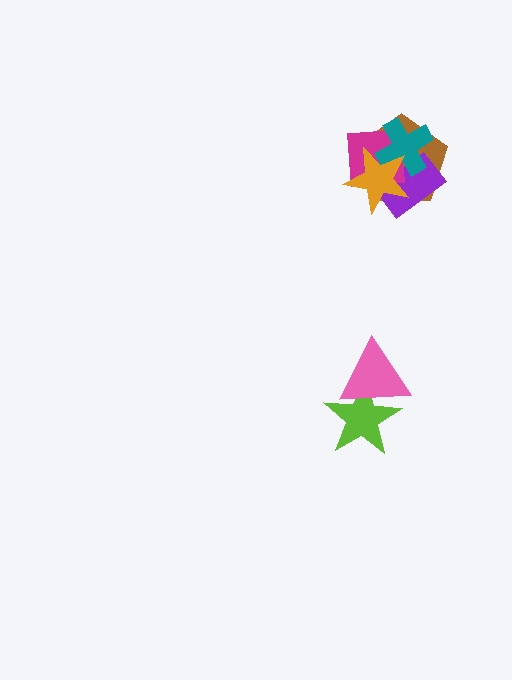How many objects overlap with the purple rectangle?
4 objects overlap with the purple rectangle.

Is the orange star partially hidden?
No, no other shape covers it.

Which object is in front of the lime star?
The pink triangle is in front of the lime star.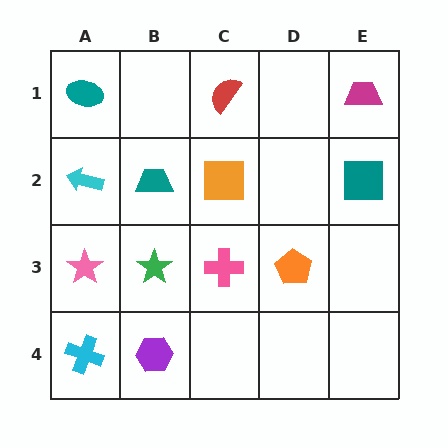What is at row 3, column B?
A green star.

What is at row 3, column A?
A pink star.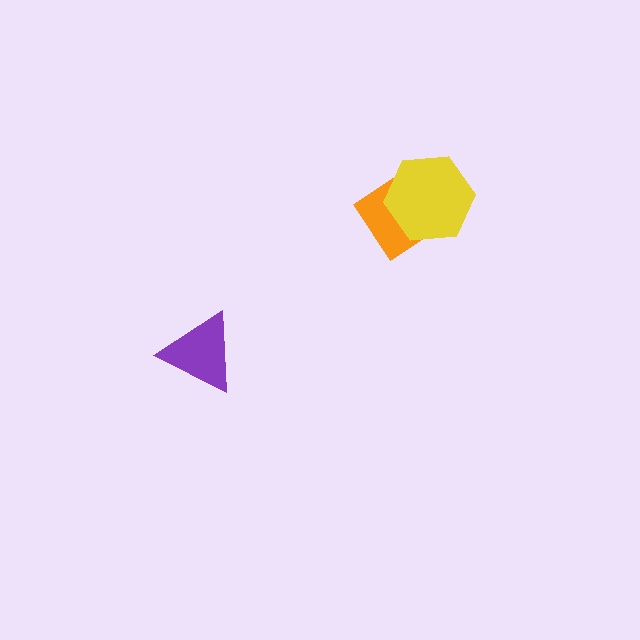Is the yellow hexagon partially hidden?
No, no other shape covers it.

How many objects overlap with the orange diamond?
1 object overlaps with the orange diamond.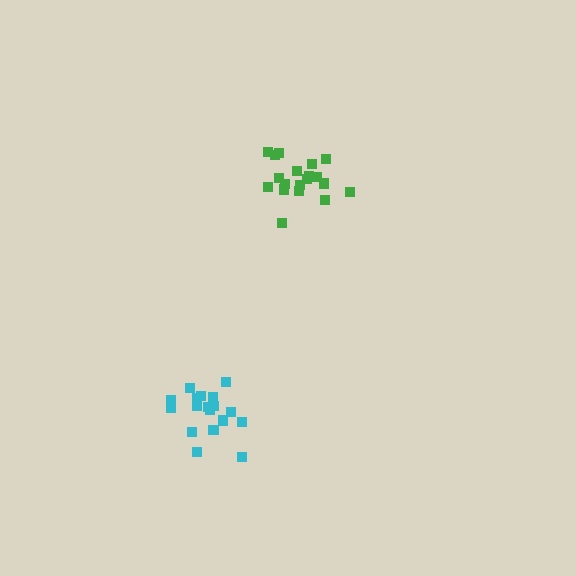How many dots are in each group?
Group 1: 19 dots, Group 2: 19 dots (38 total).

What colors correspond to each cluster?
The clusters are colored: green, cyan.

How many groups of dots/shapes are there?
There are 2 groups.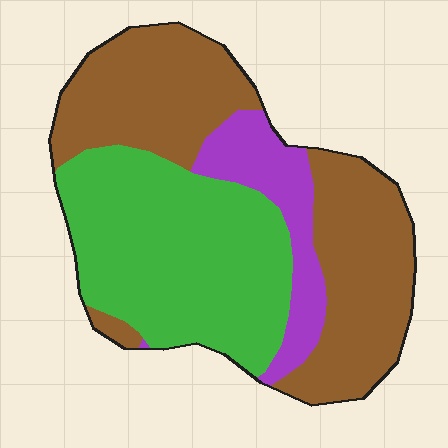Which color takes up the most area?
Brown, at roughly 45%.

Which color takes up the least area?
Purple, at roughly 15%.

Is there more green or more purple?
Green.